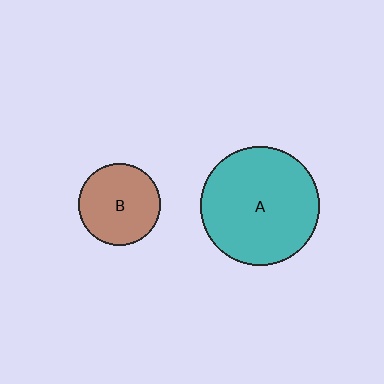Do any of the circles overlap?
No, none of the circles overlap.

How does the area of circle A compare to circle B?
Approximately 2.1 times.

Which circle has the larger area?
Circle A (teal).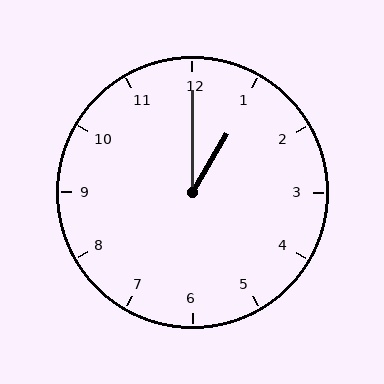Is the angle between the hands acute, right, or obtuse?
It is acute.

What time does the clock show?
1:00.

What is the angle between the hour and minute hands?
Approximately 30 degrees.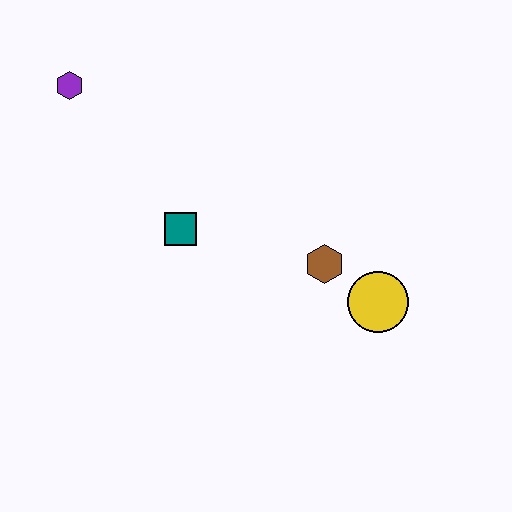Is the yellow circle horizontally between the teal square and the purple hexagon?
No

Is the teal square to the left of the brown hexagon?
Yes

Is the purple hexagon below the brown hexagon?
No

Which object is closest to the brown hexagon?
The yellow circle is closest to the brown hexagon.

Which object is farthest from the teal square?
The yellow circle is farthest from the teal square.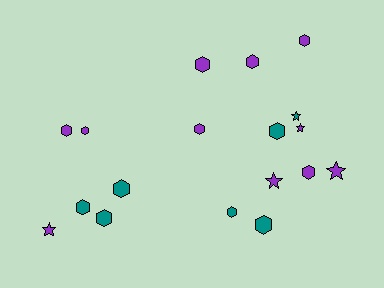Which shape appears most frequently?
Hexagon, with 13 objects.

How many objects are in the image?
There are 18 objects.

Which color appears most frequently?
Purple, with 11 objects.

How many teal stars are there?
There is 1 teal star.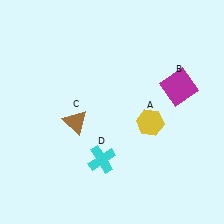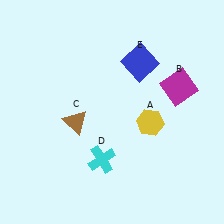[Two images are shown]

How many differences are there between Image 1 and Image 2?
There is 1 difference between the two images.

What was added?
A blue square (E) was added in Image 2.